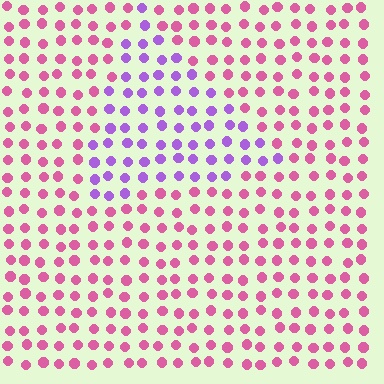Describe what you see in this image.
The image is filled with small pink elements in a uniform arrangement. A triangle-shaped region is visible where the elements are tinted to a slightly different hue, forming a subtle color boundary.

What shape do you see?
I see a triangle.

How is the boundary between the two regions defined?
The boundary is defined purely by a slight shift in hue (about 51 degrees). Spacing, size, and orientation are identical on both sides.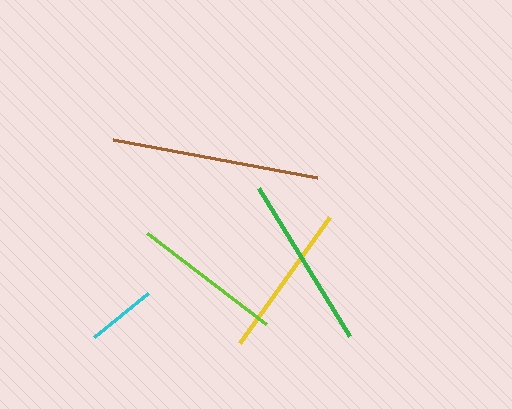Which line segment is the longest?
The brown line is the longest at approximately 207 pixels.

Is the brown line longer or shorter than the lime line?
The brown line is longer than the lime line.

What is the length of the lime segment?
The lime segment is approximately 149 pixels long.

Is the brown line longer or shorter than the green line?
The brown line is longer than the green line.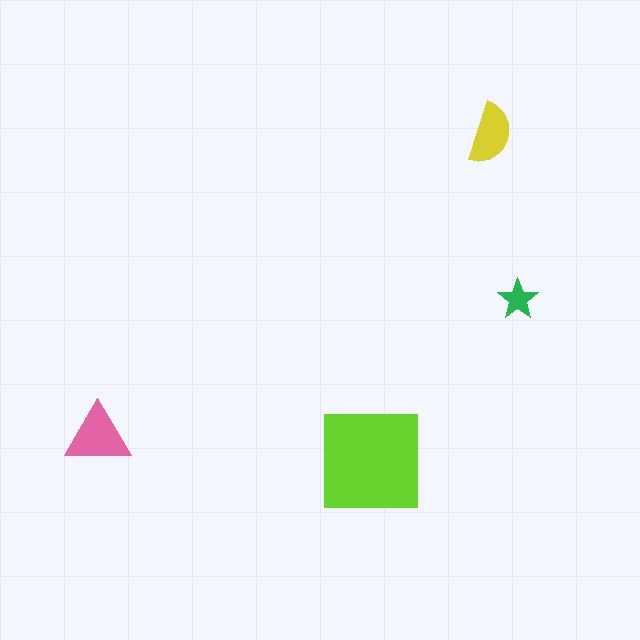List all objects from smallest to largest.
The green star, the yellow semicircle, the pink triangle, the lime square.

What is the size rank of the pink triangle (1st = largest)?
2nd.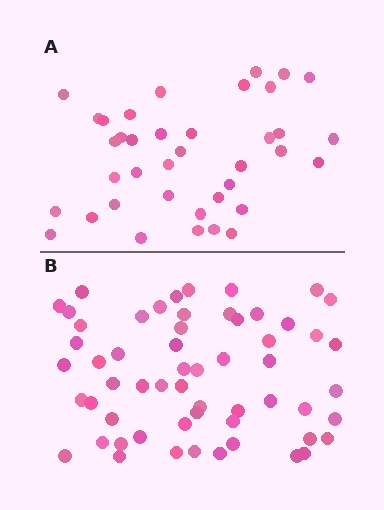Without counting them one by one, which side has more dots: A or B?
Region B (the bottom region) has more dots.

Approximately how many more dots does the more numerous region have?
Region B has approximately 20 more dots than region A.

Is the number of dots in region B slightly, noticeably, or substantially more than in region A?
Region B has substantially more. The ratio is roughly 1.5 to 1.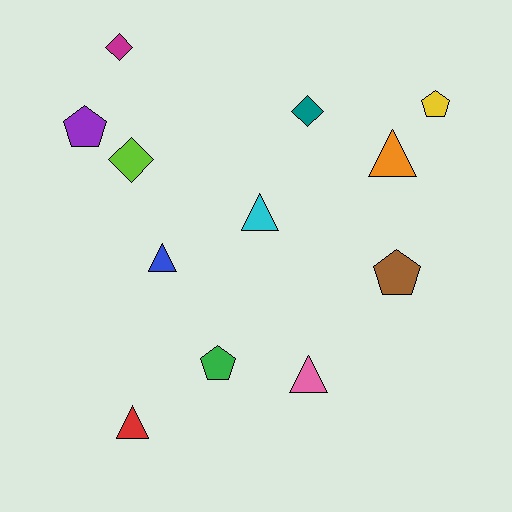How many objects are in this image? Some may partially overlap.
There are 12 objects.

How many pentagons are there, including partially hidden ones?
There are 4 pentagons.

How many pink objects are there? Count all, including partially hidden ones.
There is 1 pink object.